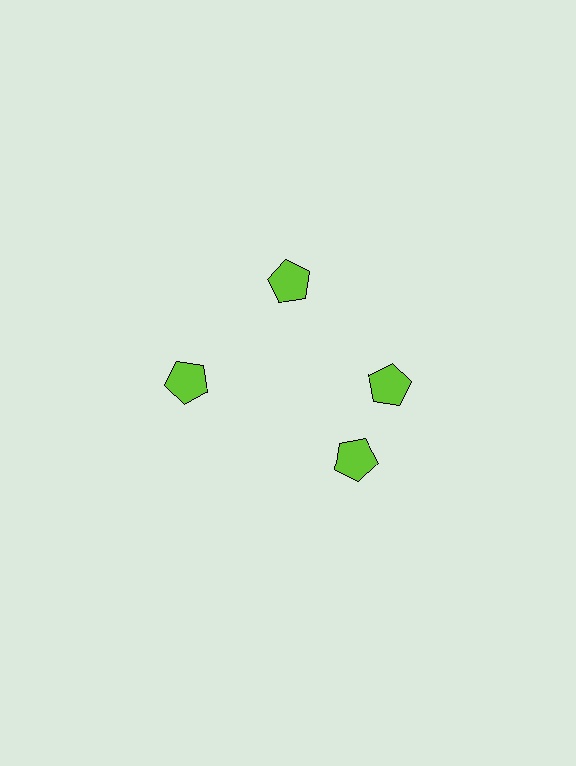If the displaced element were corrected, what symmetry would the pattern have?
It would have 4-fold rotational symmetry — the pattern would map onto itself every 90 degrees.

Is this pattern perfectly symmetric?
No. The 4 lime pentagons are arranged in a ring, but one element near the 6 o'clock position is rotated out of alignment along the ring, breaking the 4-fold rotational symmetry.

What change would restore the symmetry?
The symmetry would be restored by rotating it back into even spacing with its neighbors so that all 4 pentagons sit at equal angles and equal distance from the center.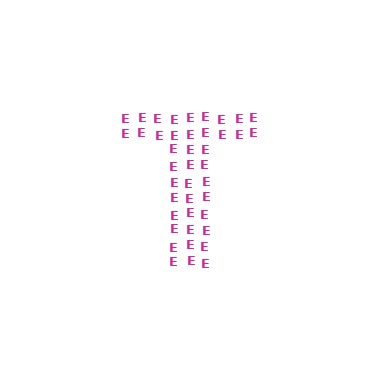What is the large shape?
The large shape is the letter T.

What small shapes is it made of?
It is made of small letter E's.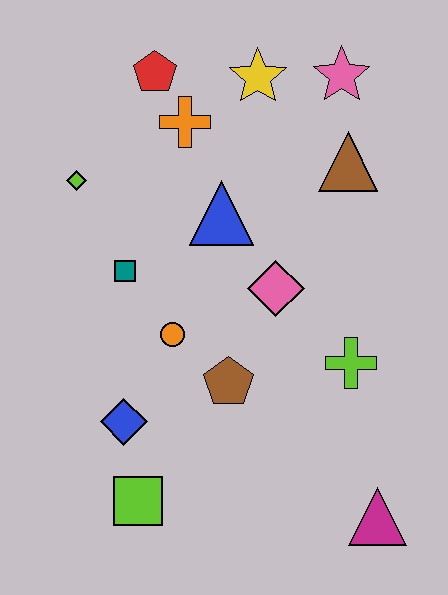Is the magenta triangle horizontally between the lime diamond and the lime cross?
No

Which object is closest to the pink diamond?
The blue triangle is closest to the pink diamond.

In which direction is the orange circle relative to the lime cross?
The orange circle is to the left of the lime cross.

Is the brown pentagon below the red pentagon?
Yes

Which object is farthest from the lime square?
The pink star is farthest from the lime square.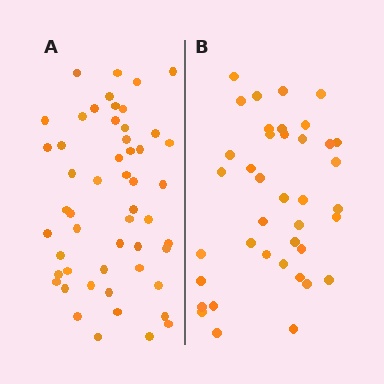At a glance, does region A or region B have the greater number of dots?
Region A (the left region) has more dots.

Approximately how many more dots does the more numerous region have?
Region A has approximately 15 more dots than region B.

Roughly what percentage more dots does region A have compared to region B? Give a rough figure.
About 35% more.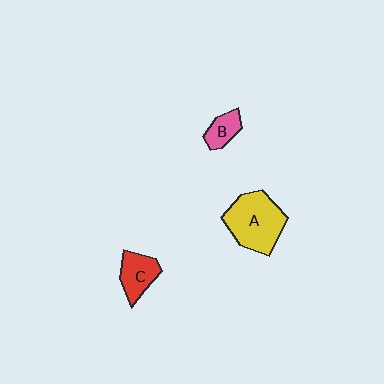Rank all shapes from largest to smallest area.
From largest to smallest: A (yellow), C (red), B (pink).